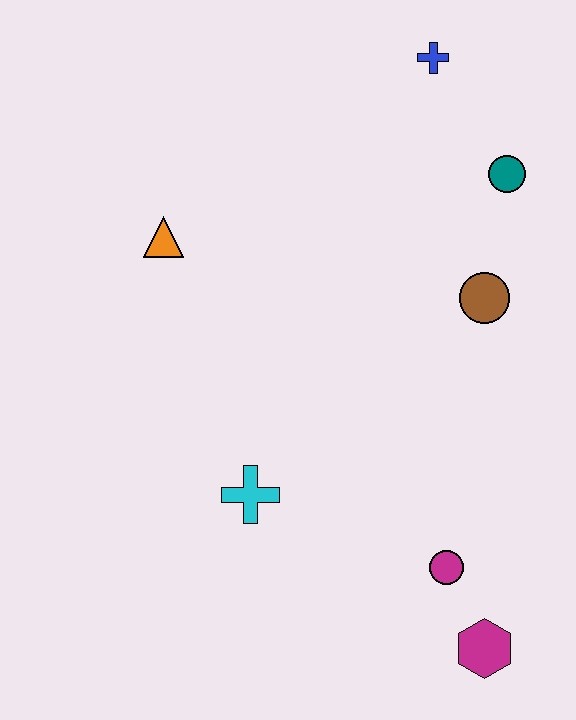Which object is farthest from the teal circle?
The magenta hexagon is farthest from the teal circle.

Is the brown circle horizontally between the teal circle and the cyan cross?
Yes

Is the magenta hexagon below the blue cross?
Yes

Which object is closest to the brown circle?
The teal circle is closest to the brown circle.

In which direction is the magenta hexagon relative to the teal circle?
The magenta hexagon is below the teal circle.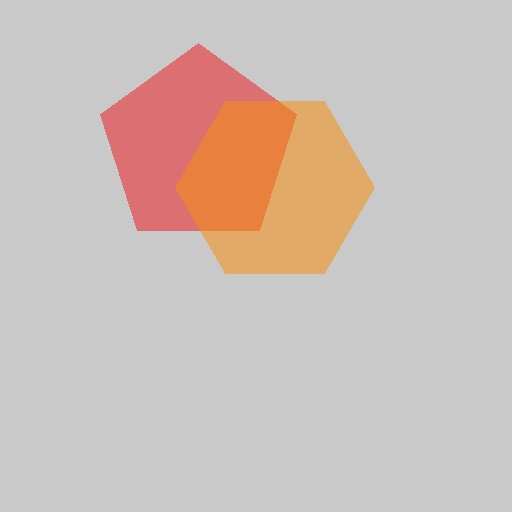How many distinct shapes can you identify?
There are 2 distinct shapes: a red pentagon, an orange hexagon.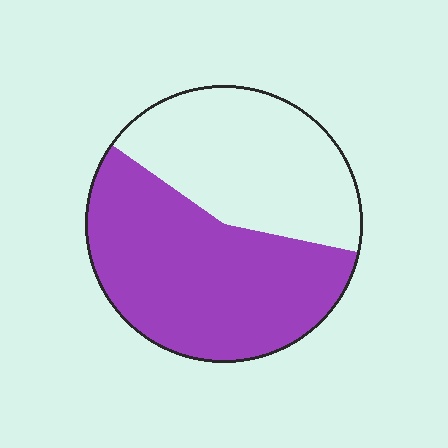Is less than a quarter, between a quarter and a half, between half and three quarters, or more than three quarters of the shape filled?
Between half and three quarters.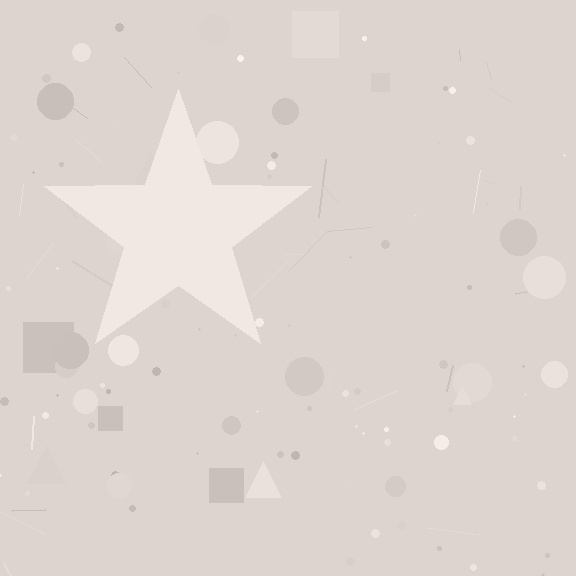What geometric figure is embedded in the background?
A star is embedded in the background.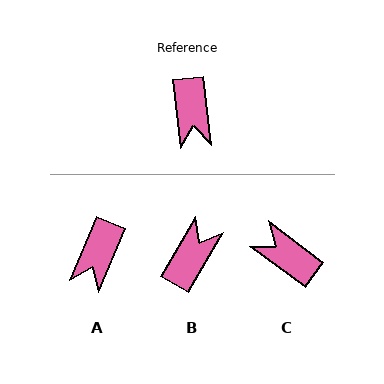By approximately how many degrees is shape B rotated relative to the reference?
Approximately 143 degrees counter-clockwise.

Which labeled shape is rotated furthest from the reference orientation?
B, about 143 degrees away.